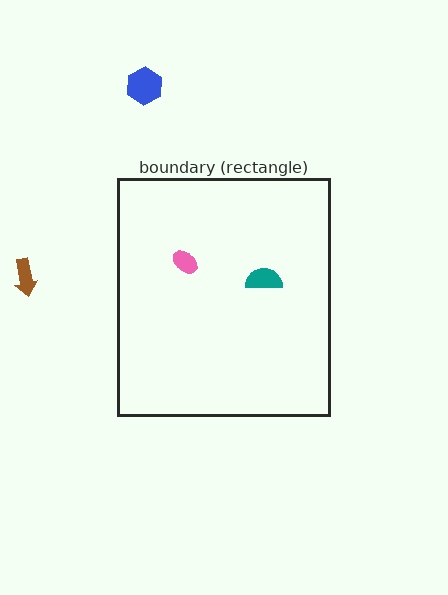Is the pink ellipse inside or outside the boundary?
Inside.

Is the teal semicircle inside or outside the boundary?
Inside.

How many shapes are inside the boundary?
2 inside, 2 outside.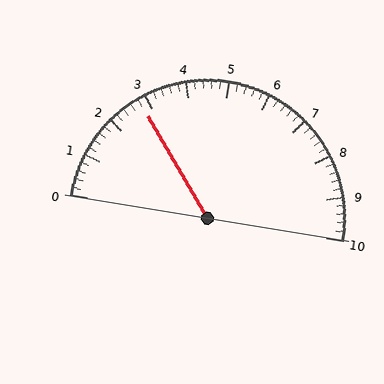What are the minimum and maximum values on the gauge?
The gauge ranges from 0 to 10.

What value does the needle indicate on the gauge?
The needle indicates approximately 2.8.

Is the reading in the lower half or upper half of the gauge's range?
The reading is in the lower half of the range (0 to 10).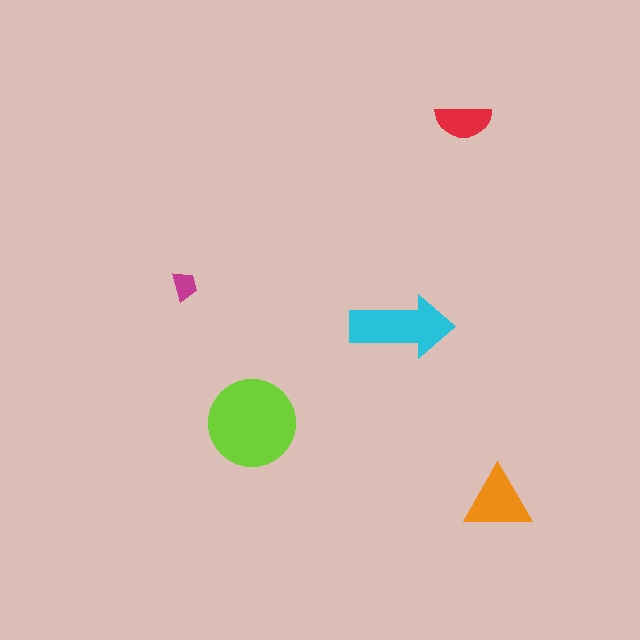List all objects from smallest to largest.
The magenta trapezoid, the red semicircle, the orange triangle, the cyan arrow, the lime circle.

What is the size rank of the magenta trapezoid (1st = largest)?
5th.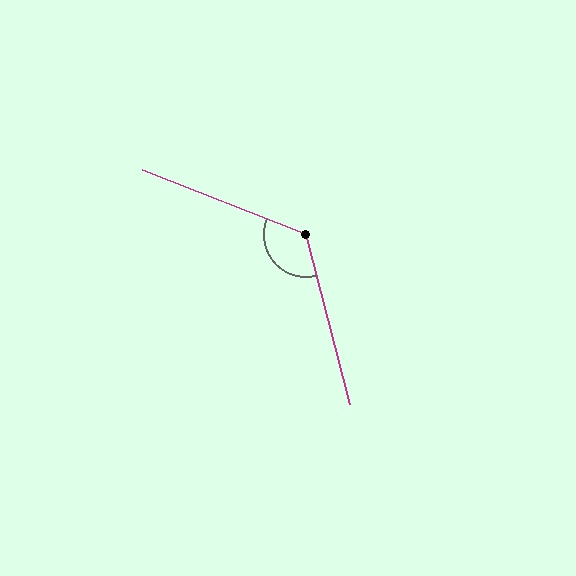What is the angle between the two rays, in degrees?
Approximately 126 degrees.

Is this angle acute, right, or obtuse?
It is obtuse.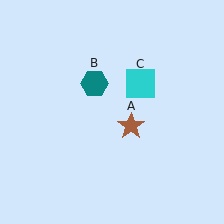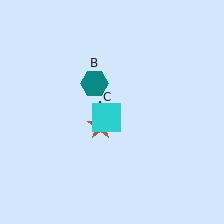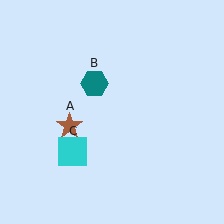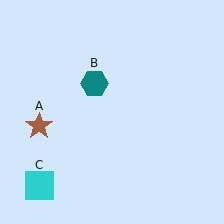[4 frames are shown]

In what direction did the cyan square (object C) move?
The cyan square (object C) moved down and to the left.